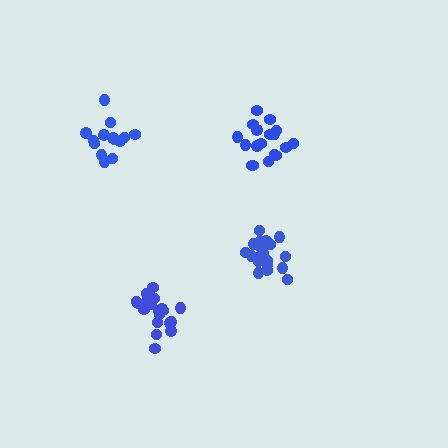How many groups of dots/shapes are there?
There are 4 groups.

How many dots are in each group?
Group 1: 19 dots, Group 2: 18 dots, Group 3: 14 dots, Group 4: 19 dots (70 total).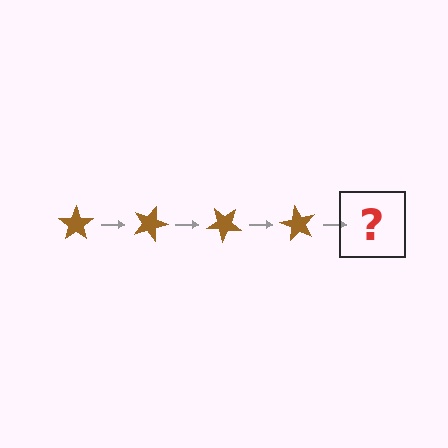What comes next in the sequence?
The next element should be a brown star rotated 80 degrees.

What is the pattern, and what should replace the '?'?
The pattern is that the star rotates 20 degrees each step. The '?' should be a brown star rotated 80 degrees.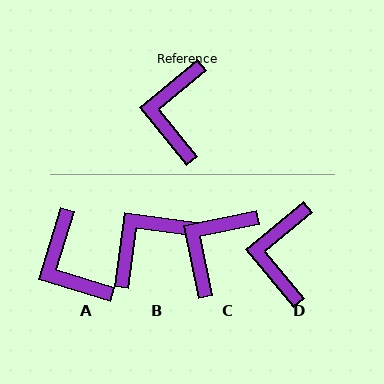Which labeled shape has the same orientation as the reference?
D.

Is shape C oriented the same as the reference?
No, it is off by about 28 degrees.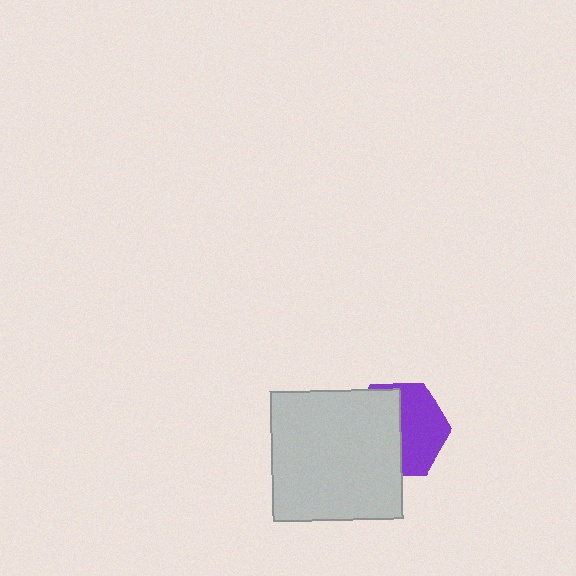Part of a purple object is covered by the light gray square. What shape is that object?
It is a hexagon.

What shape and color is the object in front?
The object in front is a light gray square.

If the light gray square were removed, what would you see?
You would see the complete purple hexagon.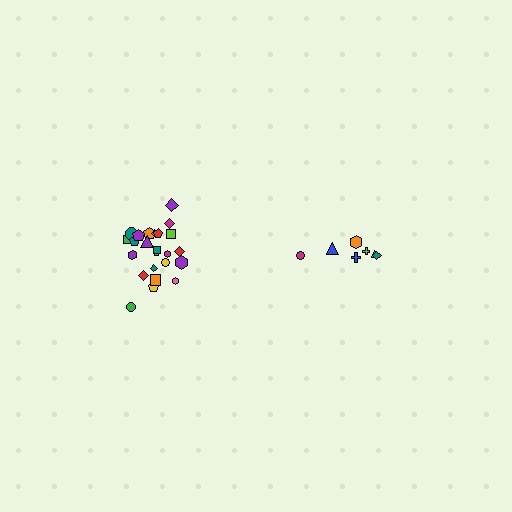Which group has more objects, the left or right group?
The left group.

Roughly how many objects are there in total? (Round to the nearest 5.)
Roughly 30 objects in total.